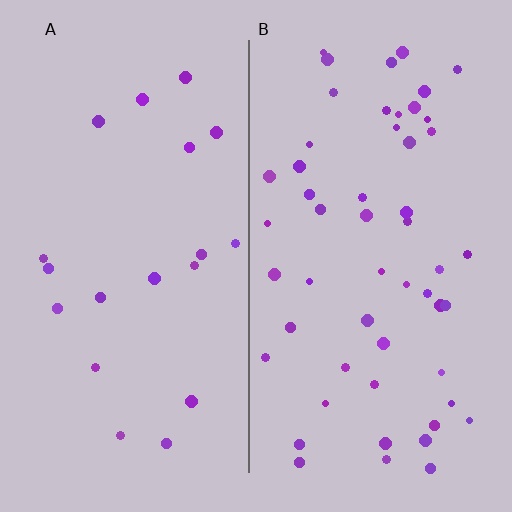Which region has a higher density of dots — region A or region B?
B (the right).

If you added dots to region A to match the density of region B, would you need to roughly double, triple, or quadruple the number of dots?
Approximately triple.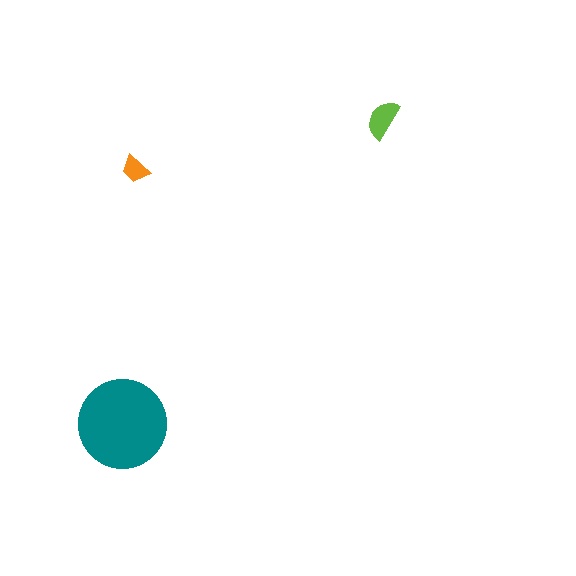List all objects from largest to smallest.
The teal circle, the lime semicircle, the orange trapezoid.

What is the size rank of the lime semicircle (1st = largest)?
2nd.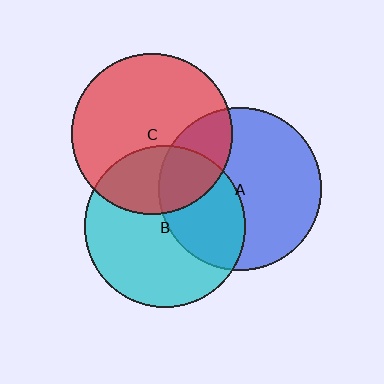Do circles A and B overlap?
Yes.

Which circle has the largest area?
Circle A (blue).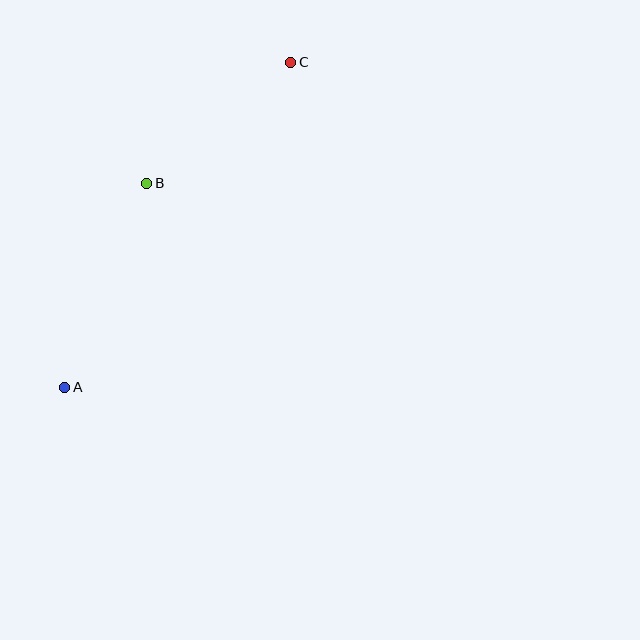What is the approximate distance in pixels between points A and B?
The distance between A and B is approximately 220 pixels.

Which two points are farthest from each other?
Points A and C are farthest from each other.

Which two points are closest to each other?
Points B and C are closest to each other.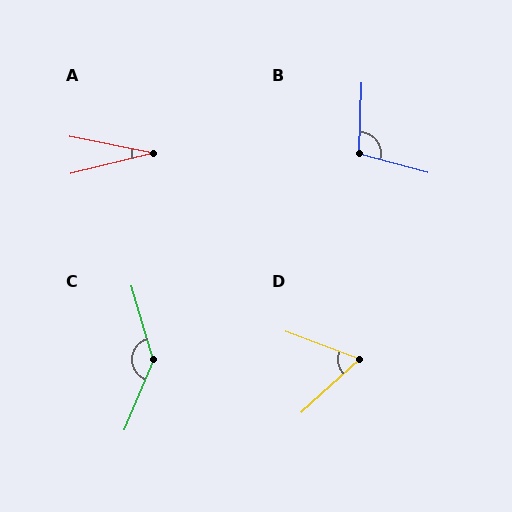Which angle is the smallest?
A, at approximately 25 degrees.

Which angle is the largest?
C, at approximately 141 degrees.